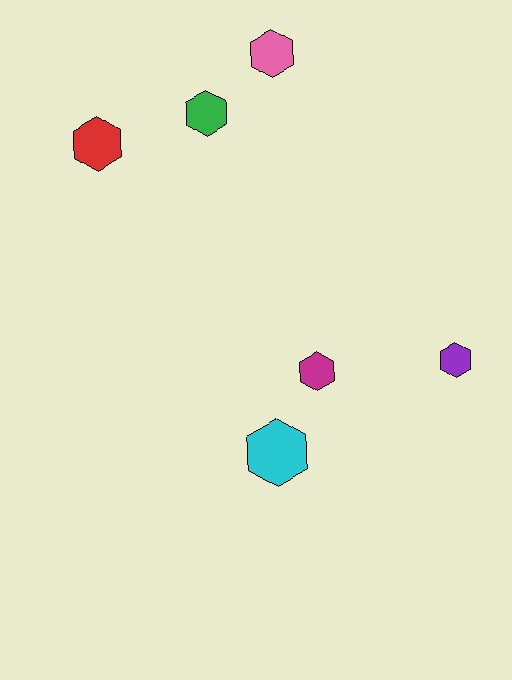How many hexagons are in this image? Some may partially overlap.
There are 6 hexagons.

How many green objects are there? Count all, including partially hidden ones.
There is 1 green object.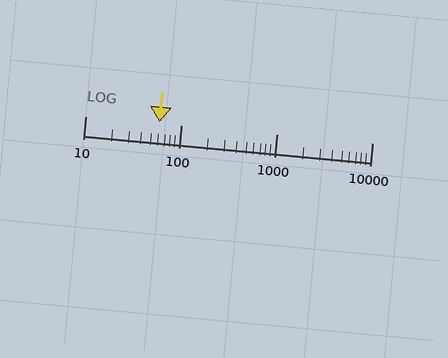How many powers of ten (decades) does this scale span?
The scale spans 3 decades, from 10 to 10000.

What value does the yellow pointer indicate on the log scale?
The pointer indicates approximately 59.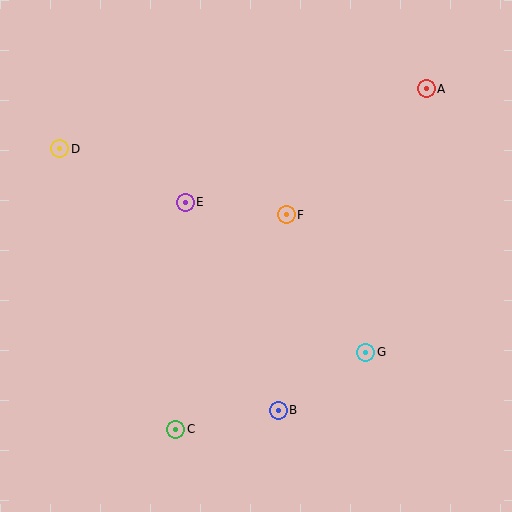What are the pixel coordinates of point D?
Point D is at (60, 149).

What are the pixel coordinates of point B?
Point B is at (278, 410).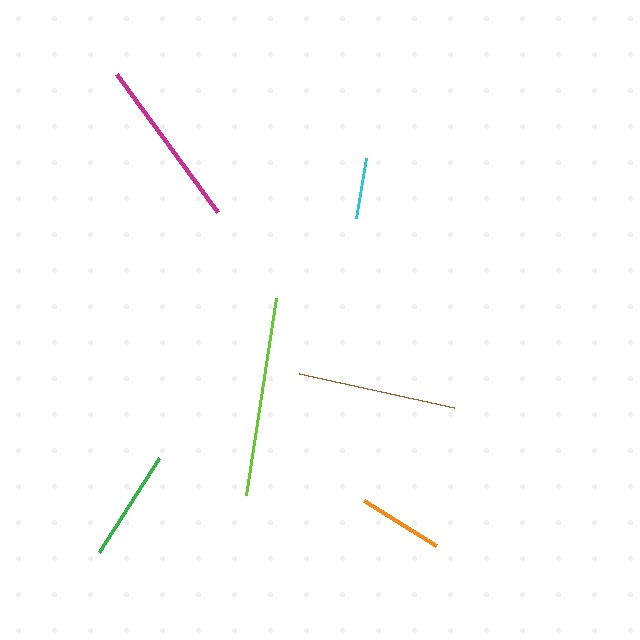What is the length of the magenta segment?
The magenta segment is approximately 171 pixels long.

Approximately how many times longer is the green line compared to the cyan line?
The green line is approximately 1.9 times the length of the cyan line.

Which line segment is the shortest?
The cyan line is the shortest at approximately 60 pixels.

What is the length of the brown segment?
The brown segment is approximately 158 pixels long.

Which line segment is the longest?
The lime line is the longest at approximately 199 pixels.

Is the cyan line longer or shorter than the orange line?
The orange line is longer than the cyan line.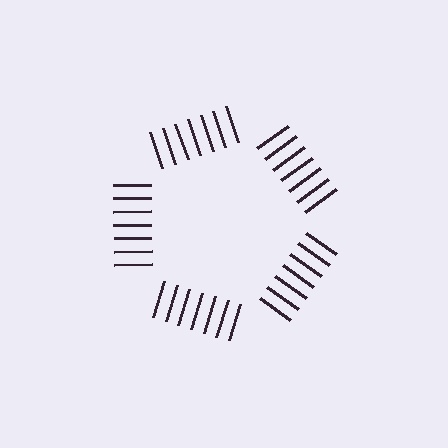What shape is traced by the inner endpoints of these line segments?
An illusory pentagon — the line segments terminate on its edges but no continuous stroke is drawn.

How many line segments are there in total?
35 — 7 along each of the 5 edges.